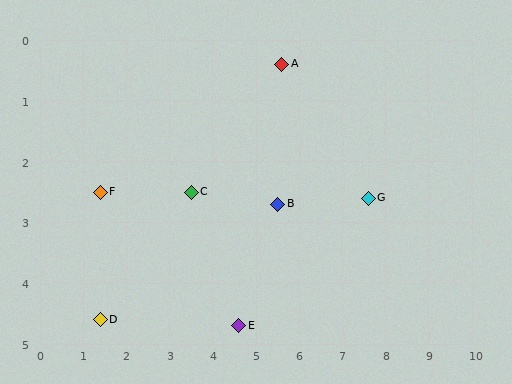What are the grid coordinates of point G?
Point G is at approximately (7.6, 2.6).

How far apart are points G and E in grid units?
Points G and E are about 3.7 grid units apart.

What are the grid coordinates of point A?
Point A is at approximately (5.6, 0.4).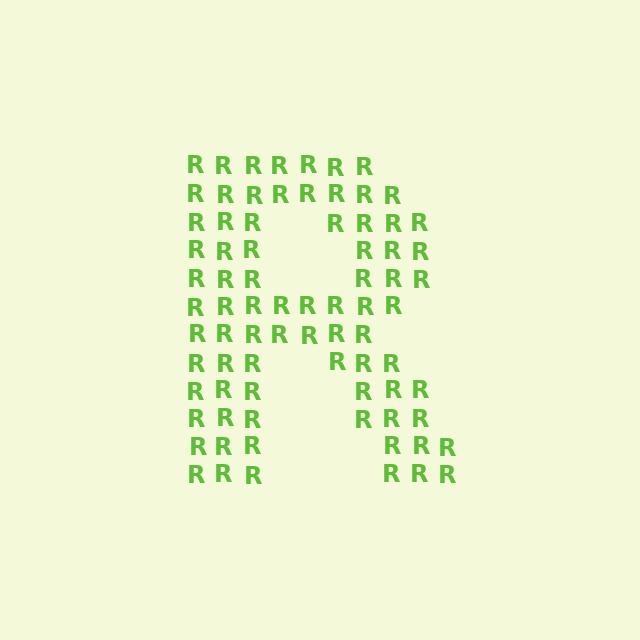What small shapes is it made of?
It is made of small letter R's.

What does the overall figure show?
The overall figure shows the letter R.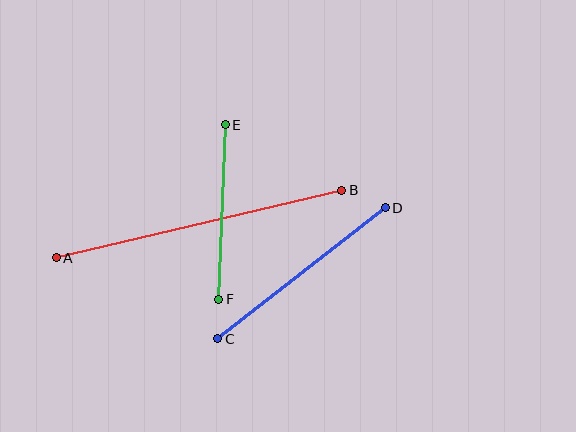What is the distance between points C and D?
The distance is approximately 213 pixels.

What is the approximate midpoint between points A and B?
The midpoint is at approximately (199, 224) pixels.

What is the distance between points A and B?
The distance is approximately 293 pixels.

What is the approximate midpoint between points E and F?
The midpoint is at approximately (222, 212) pixels.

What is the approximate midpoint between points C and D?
The midpoint is at approximately (301, 273) pixels.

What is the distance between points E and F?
The distance is approximately 174 pixels.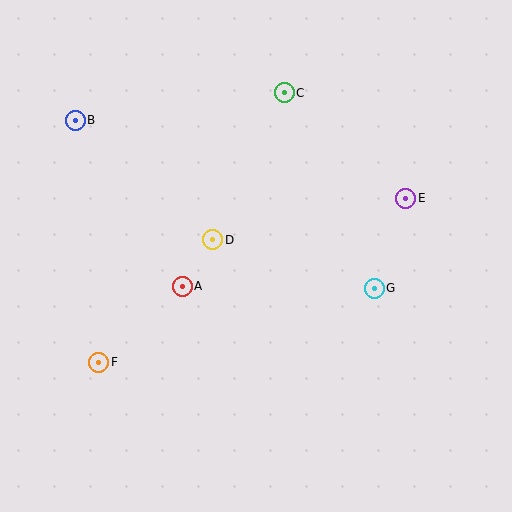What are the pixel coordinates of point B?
Point B is at (75, 120).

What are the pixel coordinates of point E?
Point E is at (406, 198).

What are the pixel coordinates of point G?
Point G is at (374, 288).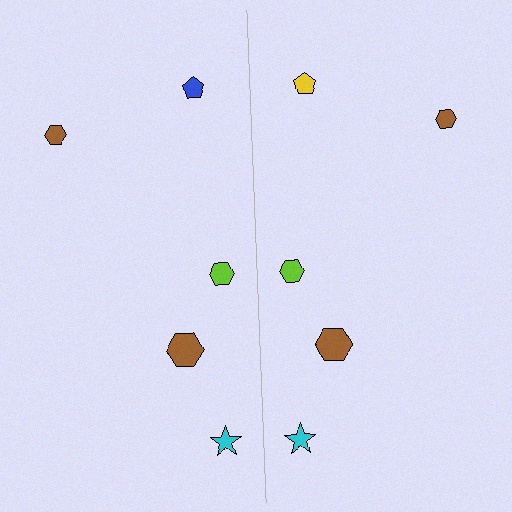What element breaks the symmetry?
The yellow pentagon on the right side breaks the symmetry — its mirror counterpart is blue.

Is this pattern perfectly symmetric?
No, the pattern is not perfectly symmetric. The yellow pentagon on the right side breaks the symmetry — its mirror counterpart is blue.